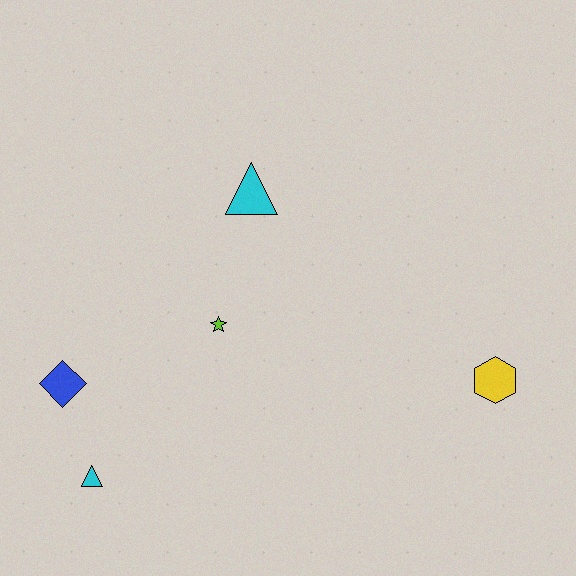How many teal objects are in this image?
There are no teal objects.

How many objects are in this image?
There are 5 objects.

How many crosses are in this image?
There are no crosses.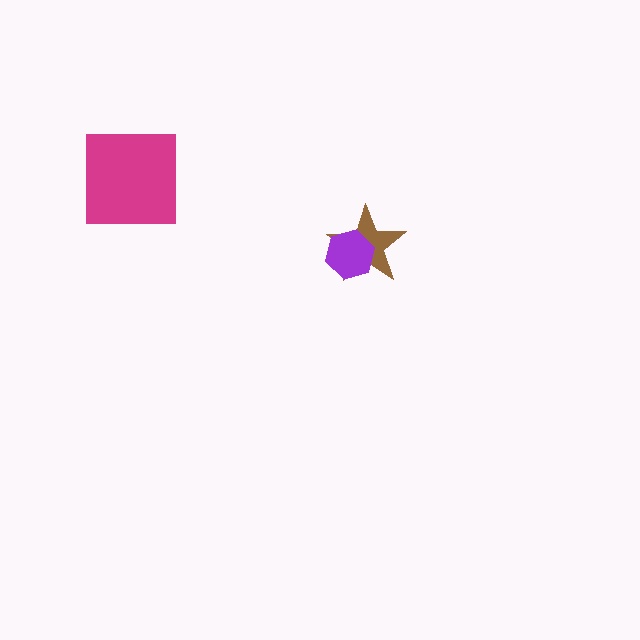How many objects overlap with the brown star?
1 object overlaps with the brown star.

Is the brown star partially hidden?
Yes, it is partially covered by another shape.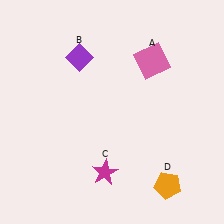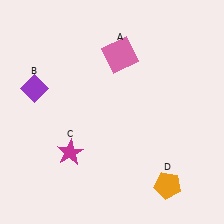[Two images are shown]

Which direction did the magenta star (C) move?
The magenta star (C) moved left.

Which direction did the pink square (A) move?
The pink square (A) moved left.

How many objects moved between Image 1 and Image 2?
3 objects moved between the two images.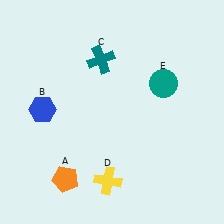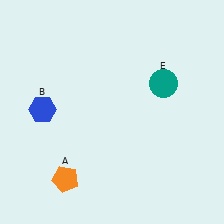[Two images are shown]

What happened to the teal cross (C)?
The teal cross (C) was removed in Image 2. It was in the top-left area of Image 1.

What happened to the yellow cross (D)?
The yellow cross (D) was removed in Image 2. It was in the bottom-left area of Image 1.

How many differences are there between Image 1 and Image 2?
There are 2 differences between the two images.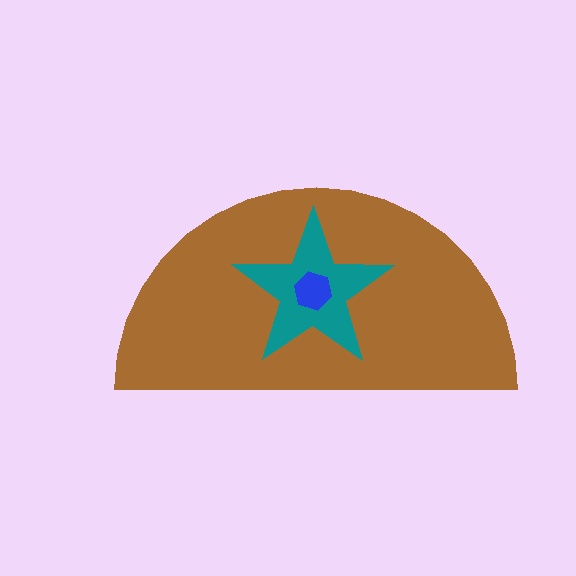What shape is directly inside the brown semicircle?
The teal star.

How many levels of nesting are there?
3.